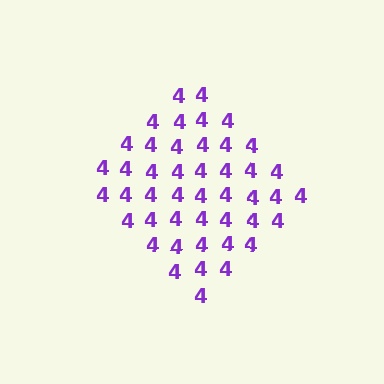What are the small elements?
The small elements are digit 4's.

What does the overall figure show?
The overall figure shows a diamond.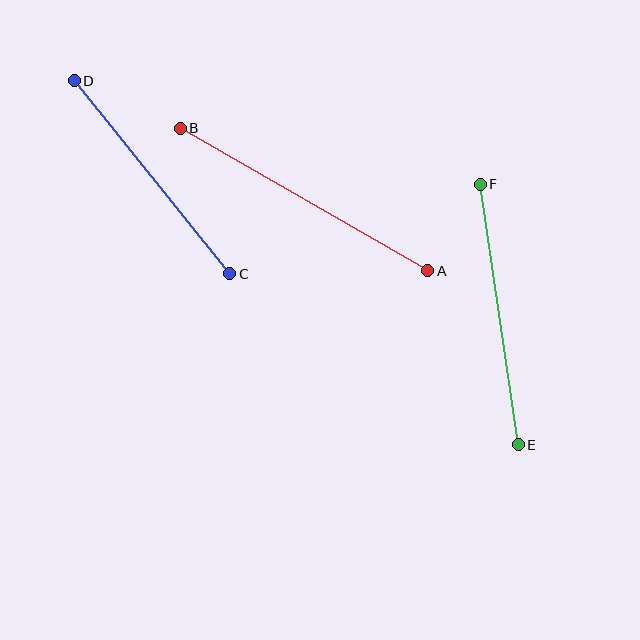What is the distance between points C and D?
The distance is approximately 248 pixels.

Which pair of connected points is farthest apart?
Points A and B are farthest apart.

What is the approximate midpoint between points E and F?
The midpoint is at approximately (499, 315) pixels.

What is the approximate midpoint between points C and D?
The midpoint is at approximately (152, 177) pixels.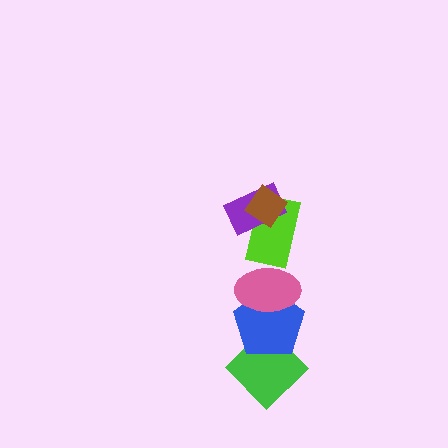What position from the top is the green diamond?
The green diamond is 6th from the top.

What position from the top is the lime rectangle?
The lime rectangle is 3rd from the top.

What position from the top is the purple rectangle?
The purple rectangle is 2nd from the top.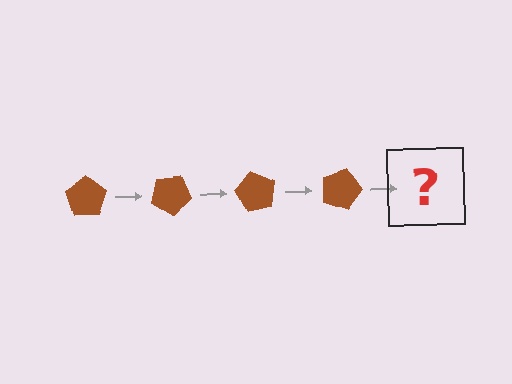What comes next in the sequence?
The next element should be a brown pentagon rotated 120 degrees.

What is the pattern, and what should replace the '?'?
The pattern is that the pentagon rotates 30 degrees each step. The '?' should be a brown pentagon rotated 120 degrees.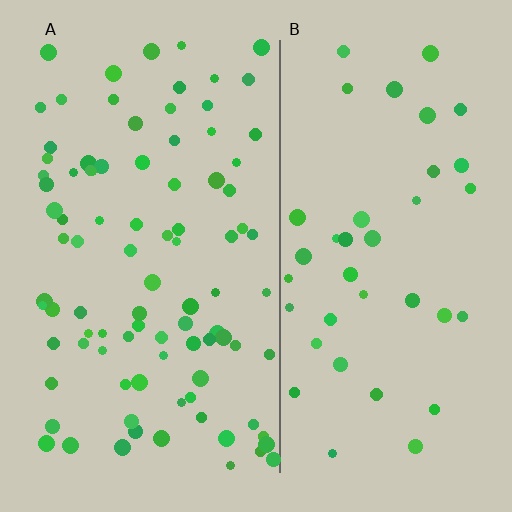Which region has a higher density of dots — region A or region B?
A (the left).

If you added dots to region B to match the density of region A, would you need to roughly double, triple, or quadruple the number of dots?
Approximately double.